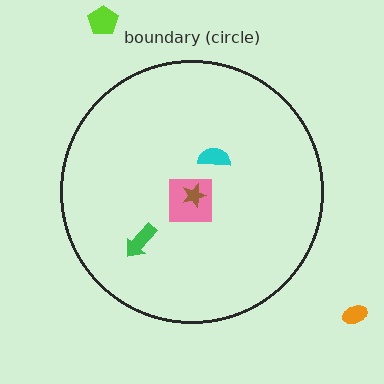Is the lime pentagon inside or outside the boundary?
Outside.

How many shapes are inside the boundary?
4 inside, 2 outside.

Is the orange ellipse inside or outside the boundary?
Outside.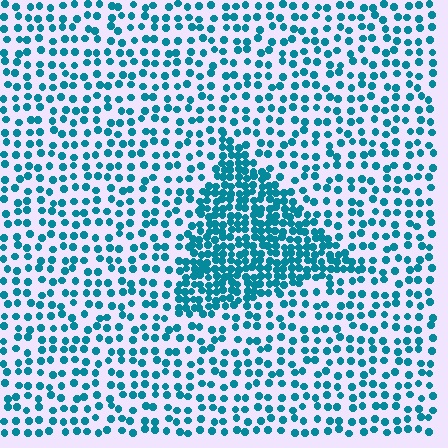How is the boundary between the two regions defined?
The boundary is defined by a change in element density (approximately 2.3x ratio). All elements are the same color, size, and shape.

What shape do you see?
I see a triangle.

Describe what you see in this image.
The image contains small teal elements arranged at two different densities. A triangle-shaped region is visible where the elements are more densely packed than the surrounding area.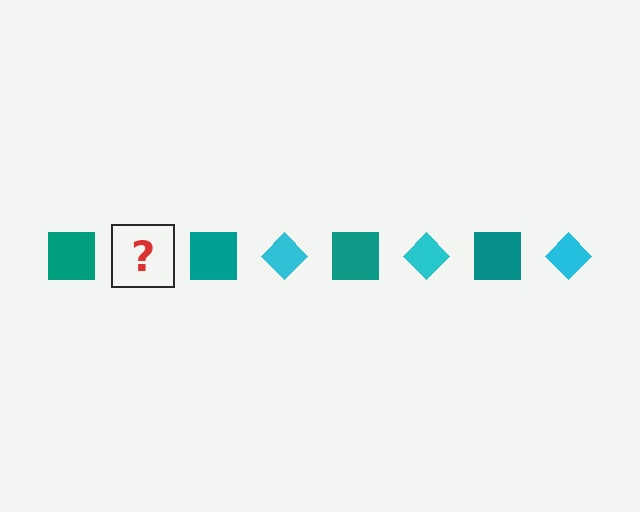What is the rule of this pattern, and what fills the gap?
The rule is that the pattern alternates between teal square and cyan diamond. The gap should be filled with a cyan diamond.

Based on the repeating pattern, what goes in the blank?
The blank should be a cyan diamond.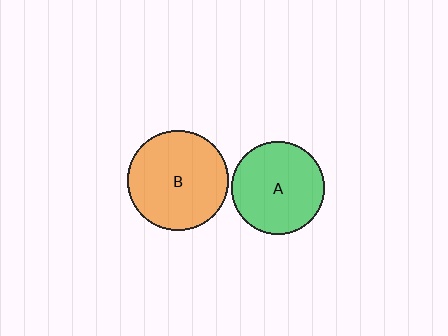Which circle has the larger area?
Circle B (orange).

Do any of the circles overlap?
No, none of the circles overlap.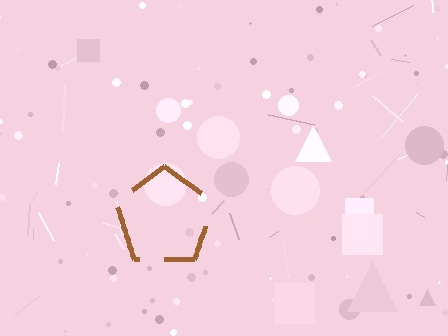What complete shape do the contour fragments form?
The contour fragments form a pentagon.